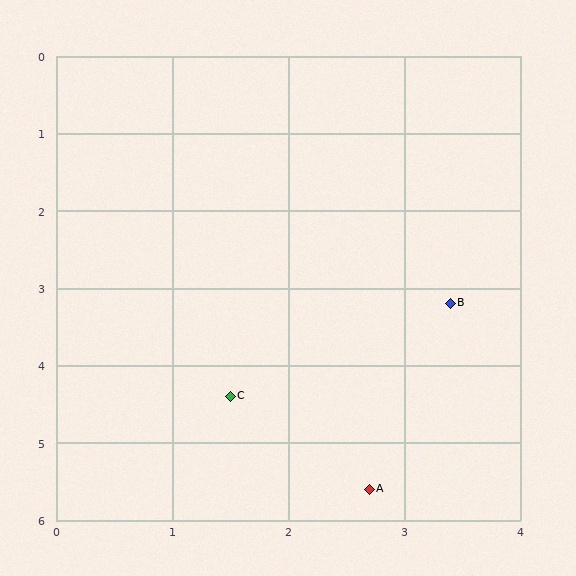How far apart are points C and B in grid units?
Points C and B are about 2.2 grid units apart.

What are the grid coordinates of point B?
Point B is at approximately (3.4, 3.2).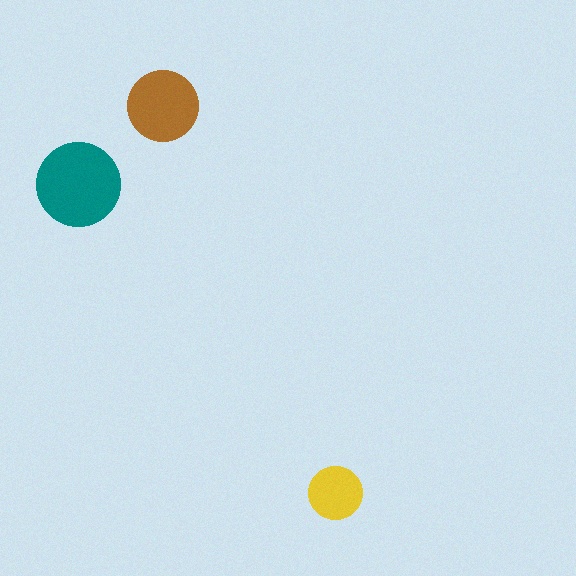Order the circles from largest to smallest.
the teal one, the brown one, the yellow one.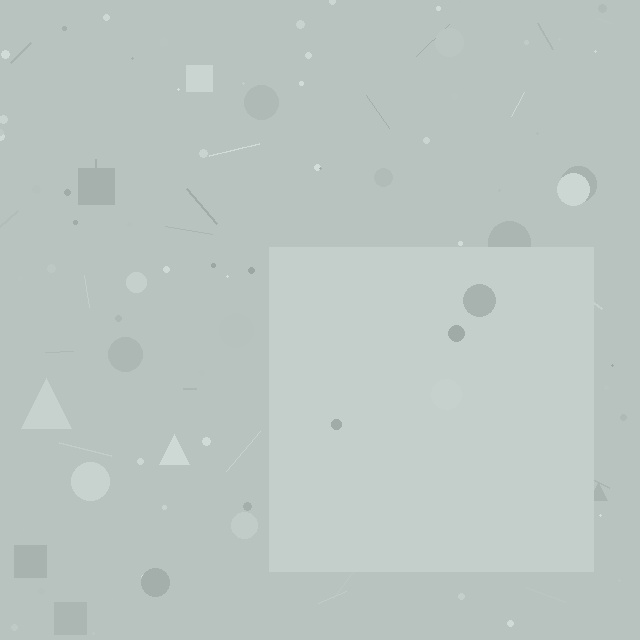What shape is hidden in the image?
A square is hidden in the image.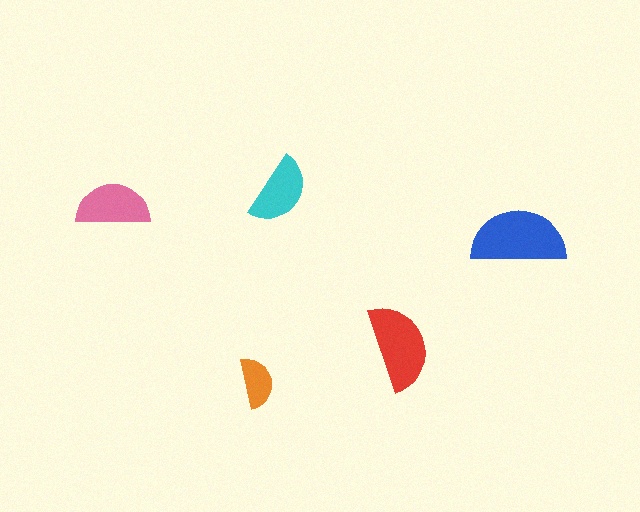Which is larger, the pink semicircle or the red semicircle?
The red one.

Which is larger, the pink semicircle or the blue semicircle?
The blue one.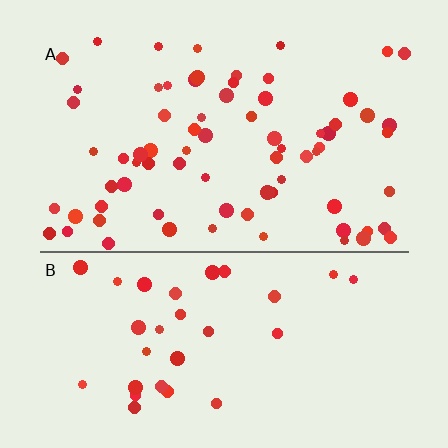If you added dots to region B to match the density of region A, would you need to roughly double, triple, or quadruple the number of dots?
Approximately double.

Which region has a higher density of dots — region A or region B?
A (the top).